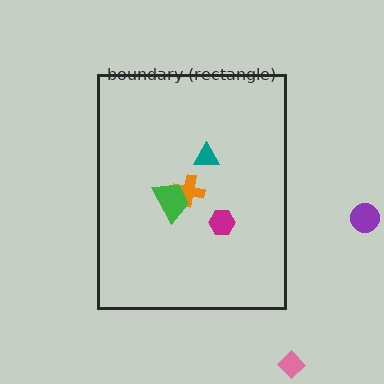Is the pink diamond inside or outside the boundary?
Outside.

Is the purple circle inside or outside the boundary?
Outside.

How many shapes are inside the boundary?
4 inside, 2 outside.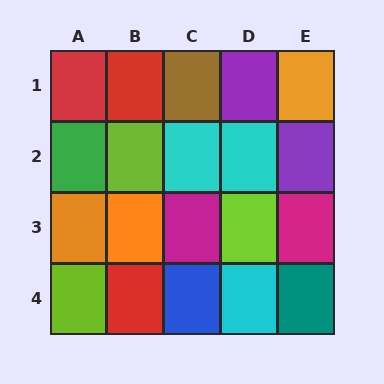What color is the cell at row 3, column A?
Orange.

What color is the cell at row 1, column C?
Brown.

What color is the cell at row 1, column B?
Red.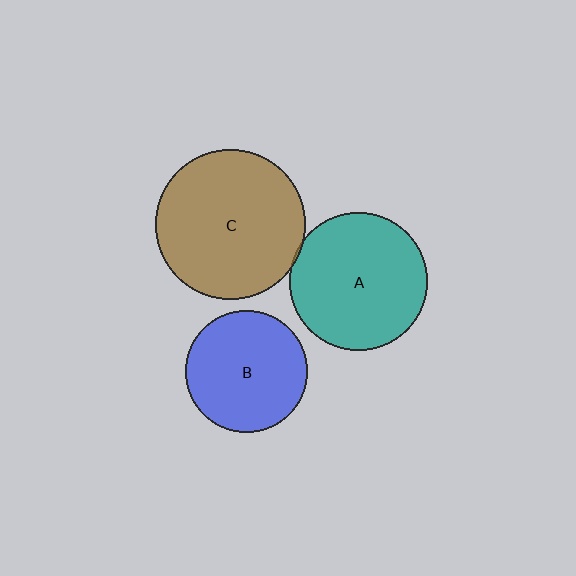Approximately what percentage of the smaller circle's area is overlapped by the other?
Approximately 5%.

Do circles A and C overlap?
Yes.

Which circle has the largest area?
Circle C (brown).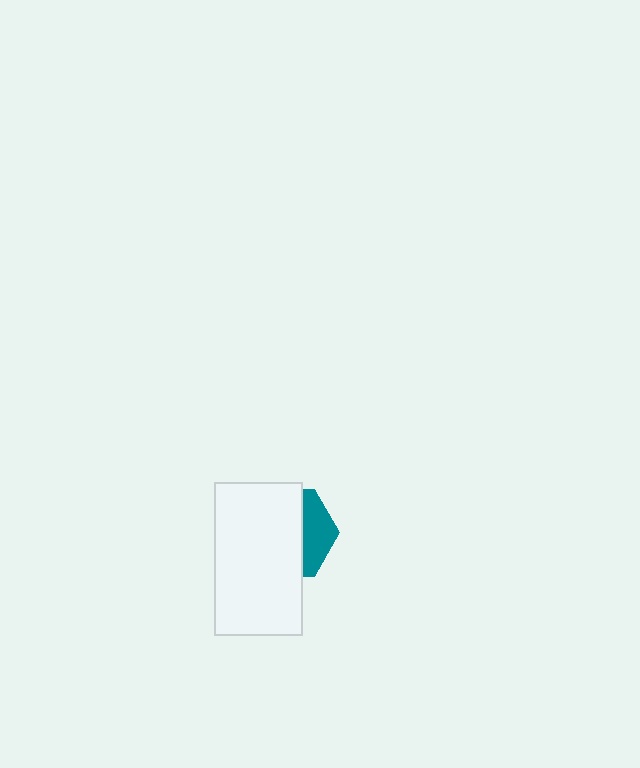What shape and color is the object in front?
The object in front is a white rectangle.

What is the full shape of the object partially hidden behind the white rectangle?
The partially hidden object is a teal hexagon.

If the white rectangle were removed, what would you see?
You would see the complete teal hexagon.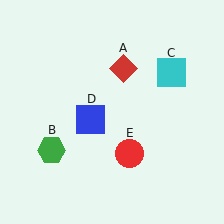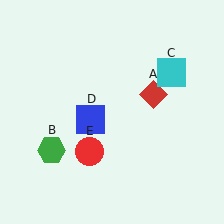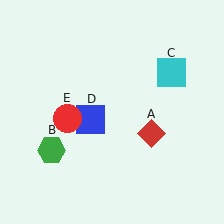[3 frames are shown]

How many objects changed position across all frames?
2 objects changed position: red diamond (object A), red circle (object E).